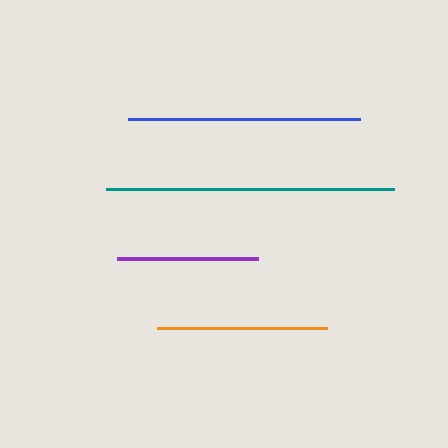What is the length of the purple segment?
The purple segment is approximately 141 pixels long.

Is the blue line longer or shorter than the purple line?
The blue line is longer than the purple line.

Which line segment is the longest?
The teal line is the longest at approximately 288 pixels.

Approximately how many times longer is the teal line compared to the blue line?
The teal line is approximately 1.2 times the length of the blue line.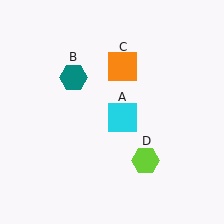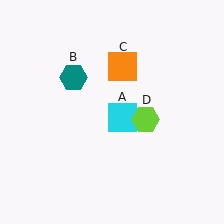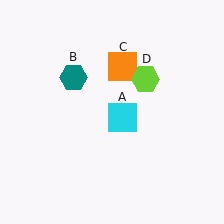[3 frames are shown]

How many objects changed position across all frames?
1 object changed position: lime hexagon (object D).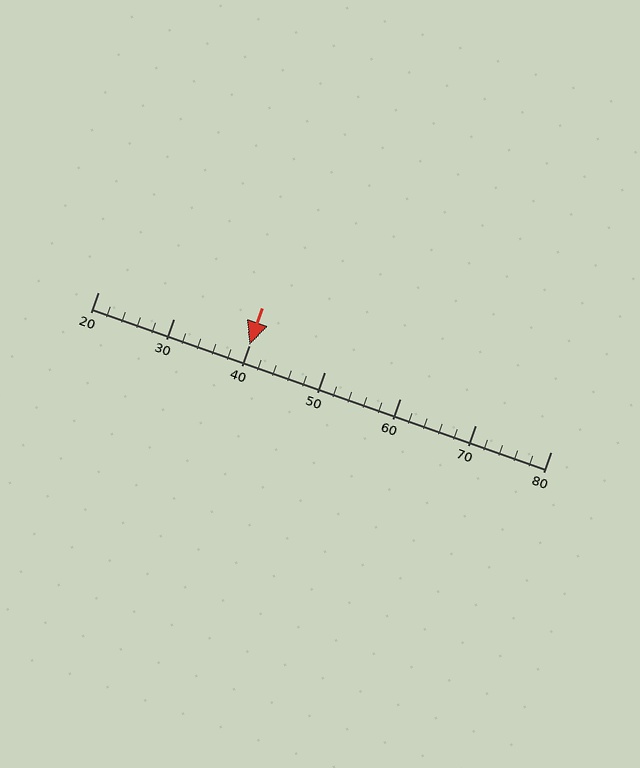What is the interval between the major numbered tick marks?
The major tick marks are spaced 10 units apart.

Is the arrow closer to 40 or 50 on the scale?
The arrow is closer to 40.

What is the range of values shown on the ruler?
The ruler shows values from 20 to 80.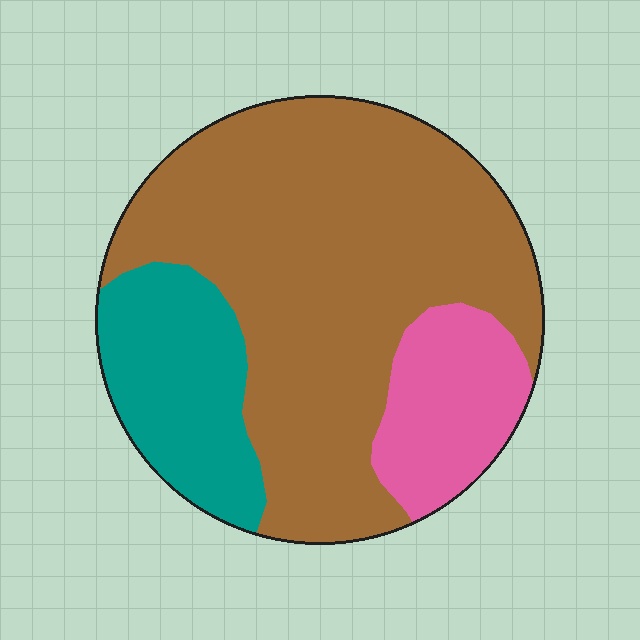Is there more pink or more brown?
Brown.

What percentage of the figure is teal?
Teal covers 19% of the figure.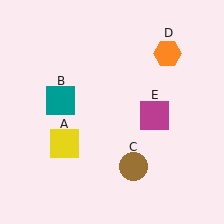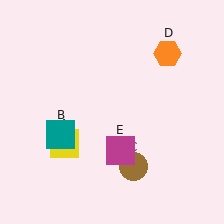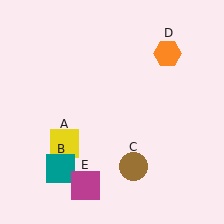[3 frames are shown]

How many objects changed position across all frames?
2 objects changed position: teal square (object B), magenta square (object E).